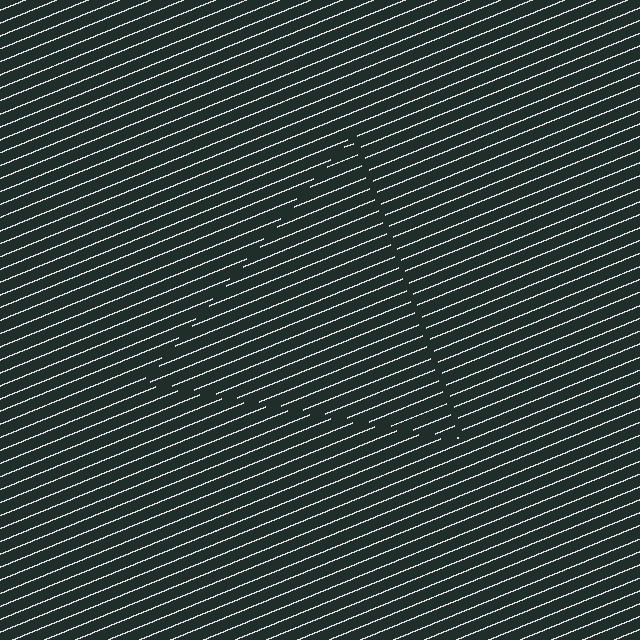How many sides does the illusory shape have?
3 sides — the line-ends trace a triangle.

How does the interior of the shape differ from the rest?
The interior of the shape contains the same grating, shifted by half a period — the contour is defined by the phase discontinuity where line-ends from the inner and outer gratings abut.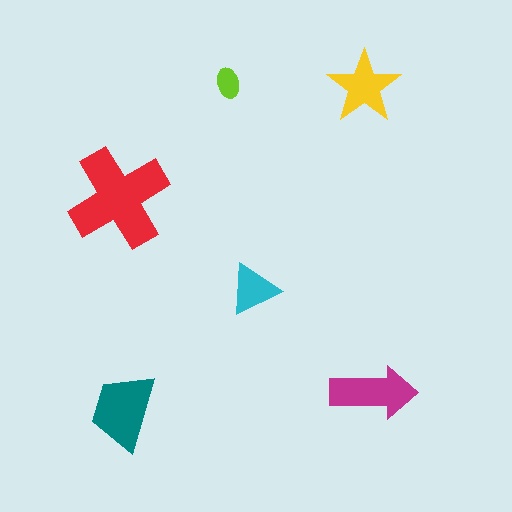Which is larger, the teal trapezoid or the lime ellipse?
The teal trapezoid.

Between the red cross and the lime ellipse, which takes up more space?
The red cross.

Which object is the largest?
The red cross.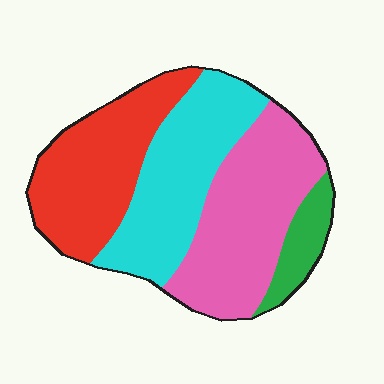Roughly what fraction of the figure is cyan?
Cyan covers about 30% of the figure.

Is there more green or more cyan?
Cyan.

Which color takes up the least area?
Green, at roughly 10%.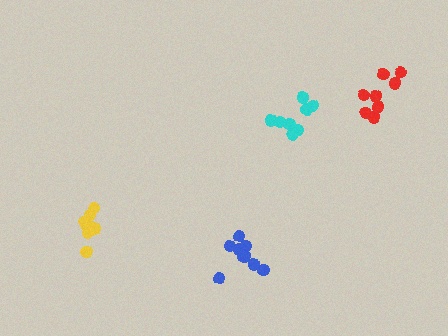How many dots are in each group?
Group 1: 8 dots, Group 2: 8 dots, Group 3: 9 dots, Group 4: 9 dots (34 total).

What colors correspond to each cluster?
The clusters are colored: cyan, red, yellow, blue.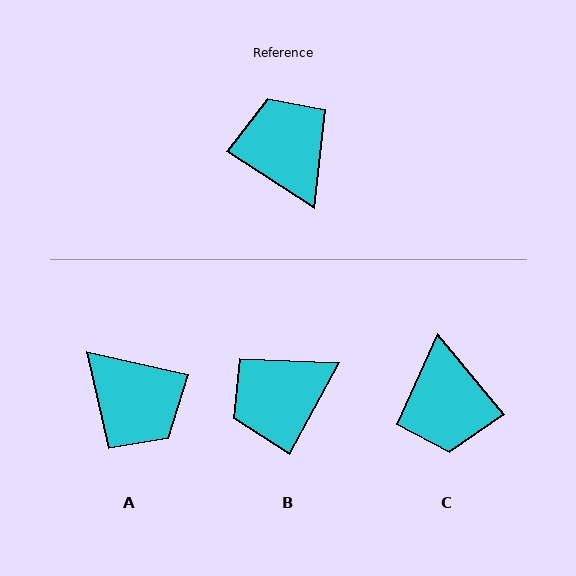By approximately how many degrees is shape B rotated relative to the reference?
Approximately 95 degrees counter-clockwise.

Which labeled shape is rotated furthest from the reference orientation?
C, about 162 degrees away.